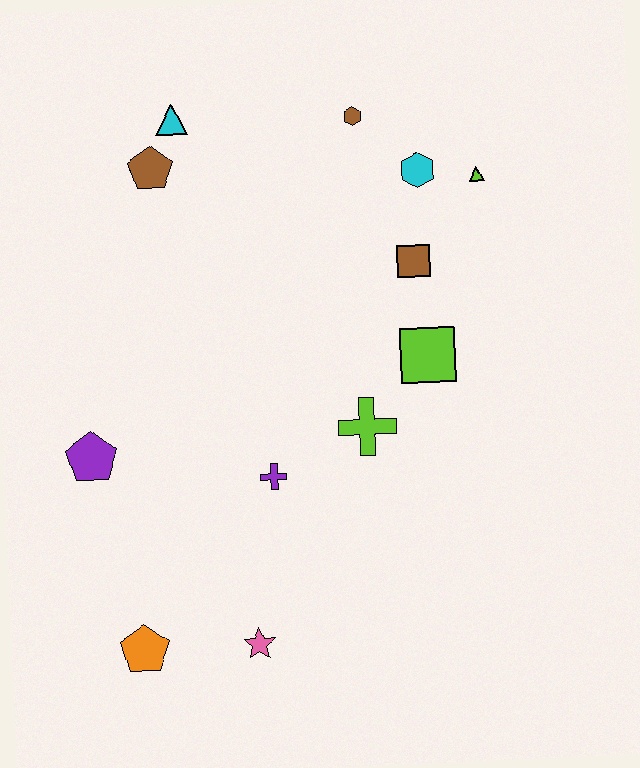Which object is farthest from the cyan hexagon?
The orange pentagon is farthest from the cyan hexagon.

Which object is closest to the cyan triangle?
The brown pentagon is closest to the cyan triangle.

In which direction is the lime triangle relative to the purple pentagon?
The lime triangle is to the right of the purple pentagon.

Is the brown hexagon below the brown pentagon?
No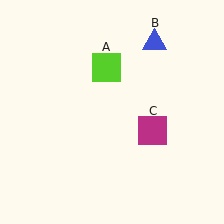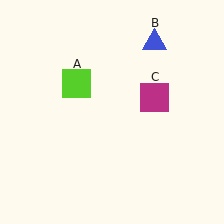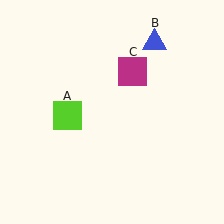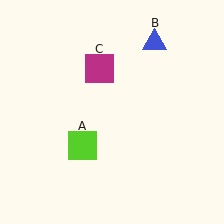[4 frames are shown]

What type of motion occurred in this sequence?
The lime square (object A), magenta square (object C) rotated counterclockwise around the center of the scene.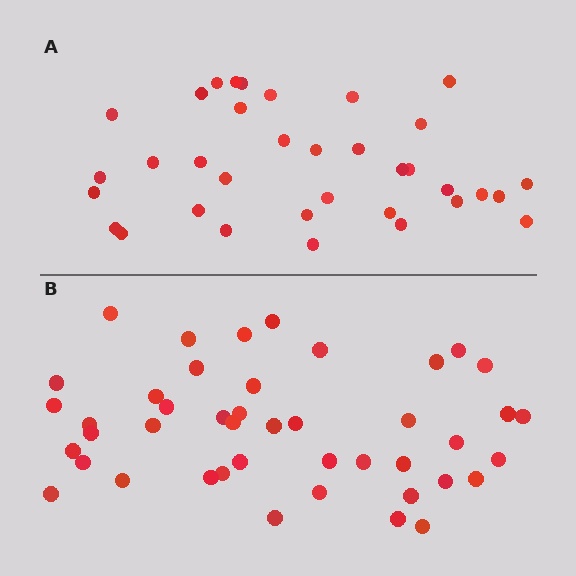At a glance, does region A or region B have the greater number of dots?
Region B (the bottom region) has more dots.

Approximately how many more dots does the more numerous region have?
Region B has roughly 8 or so more dots than region A.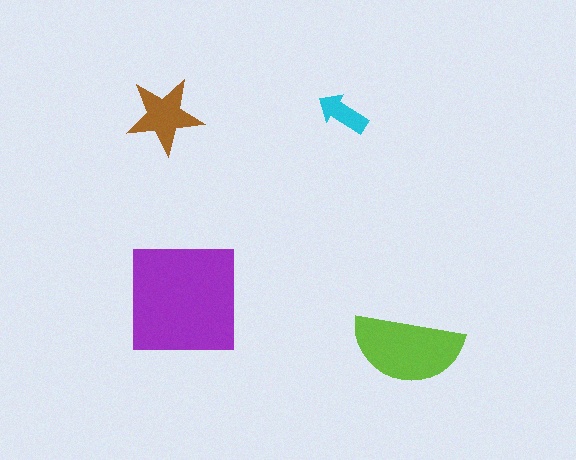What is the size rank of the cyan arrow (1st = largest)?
4th.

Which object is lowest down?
The lime semicircle is bottommost.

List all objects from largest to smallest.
The purple square, the lime semicircle, the brown star, the cyan arrow.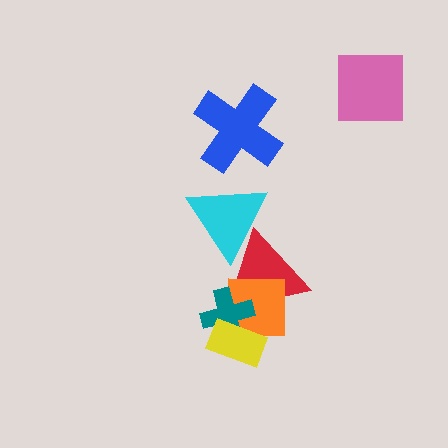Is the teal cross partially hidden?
Yes, it is partially covered by another shape.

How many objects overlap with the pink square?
0 objects overlap with the pink square.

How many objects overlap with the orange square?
3 objects overlap with the orange square.